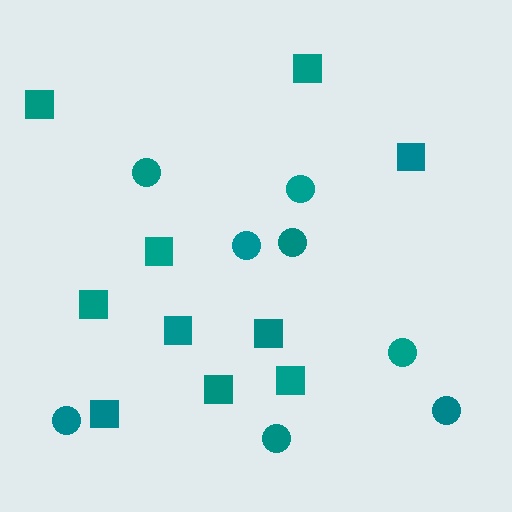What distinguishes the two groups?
There are 2 groups: one group of circles (8) and one group of squares (10).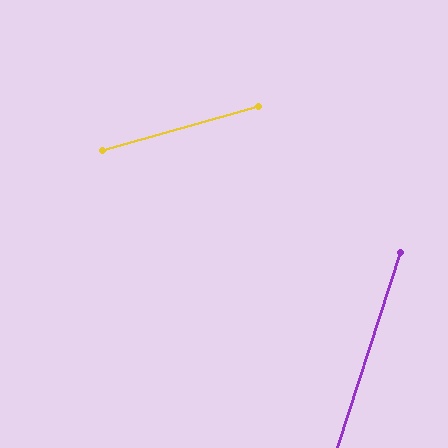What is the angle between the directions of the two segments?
Approximately 56 degrees.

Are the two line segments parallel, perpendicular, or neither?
Neither parallel nor perpendicular — they differ by about 56°.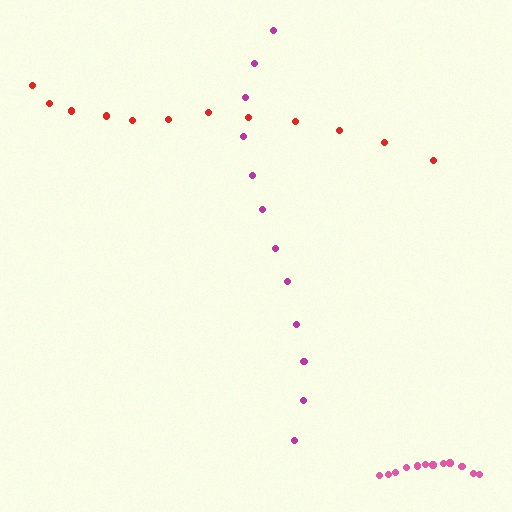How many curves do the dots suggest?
There are 3 distinct paths.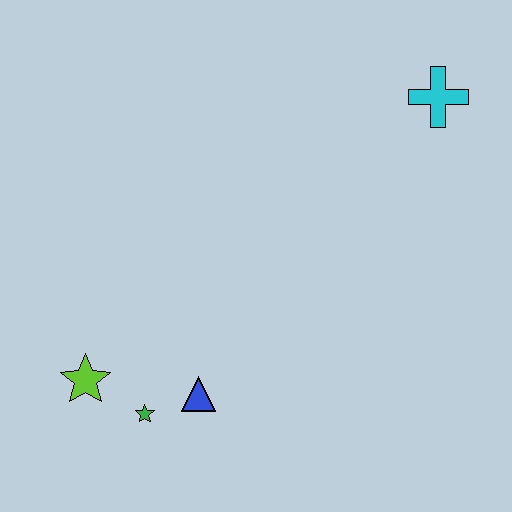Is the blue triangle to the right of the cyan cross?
No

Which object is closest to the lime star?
The green star is closest to the lime star.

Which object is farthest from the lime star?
The cyan cross is farthest from the lime star.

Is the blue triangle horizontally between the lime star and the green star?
No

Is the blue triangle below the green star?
No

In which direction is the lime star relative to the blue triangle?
The lime star is to the left of the blue triangle.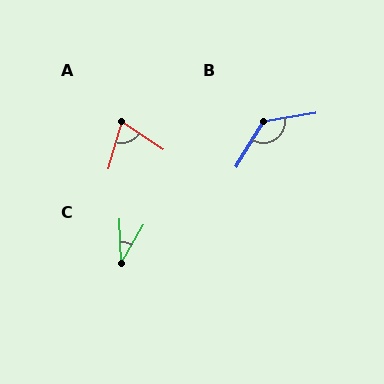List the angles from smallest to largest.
C (33°), A (71°), B (130°).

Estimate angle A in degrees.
Approximately 71 degrees.